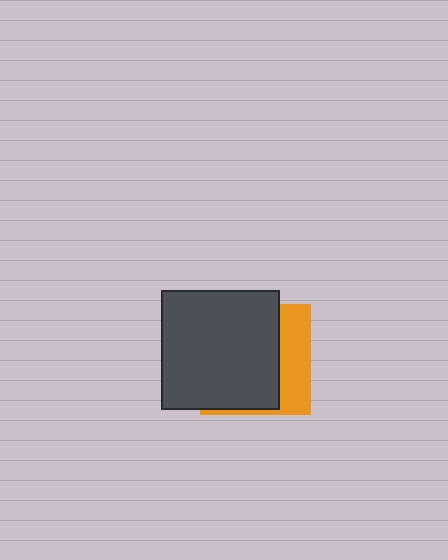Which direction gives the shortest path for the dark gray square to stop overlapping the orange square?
Moving left gives the shortest separation.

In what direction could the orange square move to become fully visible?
The orange square could move right. That would shift it out from behind the dark gray square entirely.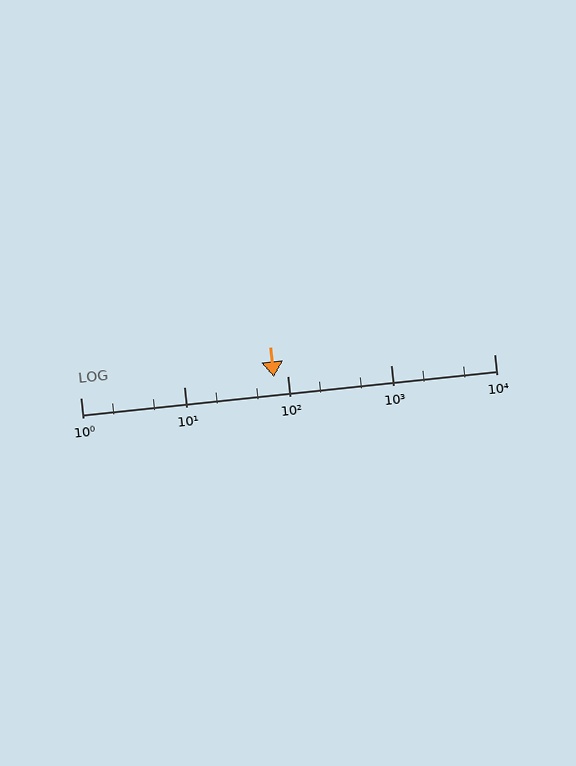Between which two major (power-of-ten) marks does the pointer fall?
The pointer is between 10 and 100.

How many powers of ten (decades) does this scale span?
The scale spans 4 decades, from 1 to 10000.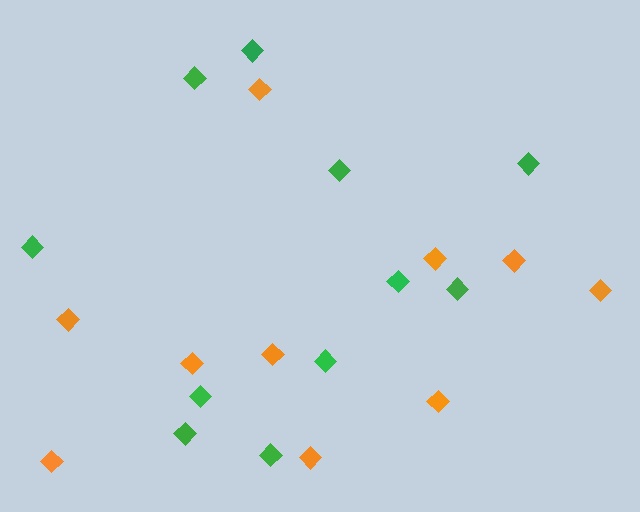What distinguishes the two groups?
There are 2 groups: one group of orange diamonds (10) and one group of green diamonds (11).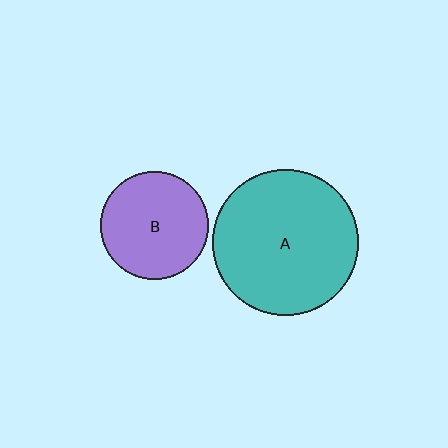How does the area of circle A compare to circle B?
Approximately 1.8 times.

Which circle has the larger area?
Circle A (teal).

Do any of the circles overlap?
No, none of the circles overlap.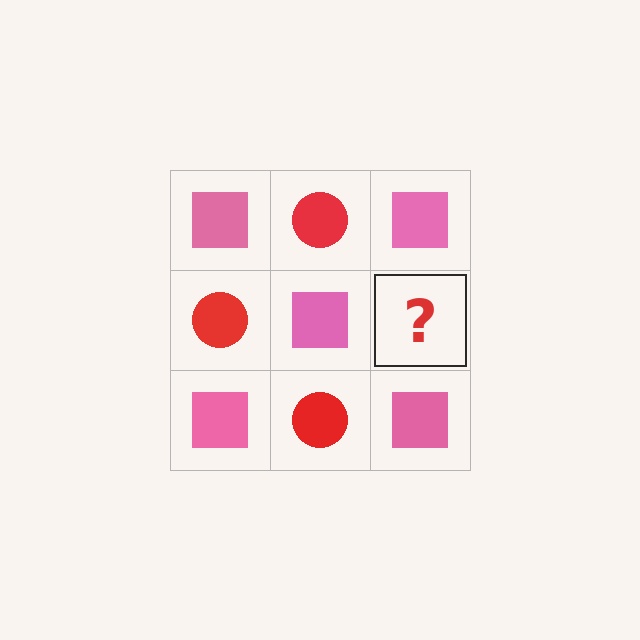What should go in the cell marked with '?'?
The missing cell should contain a red circle.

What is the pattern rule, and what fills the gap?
The rule is that it alternates pink square and red circle in a checkerboard pattern. The gap should be filled with a red circle.